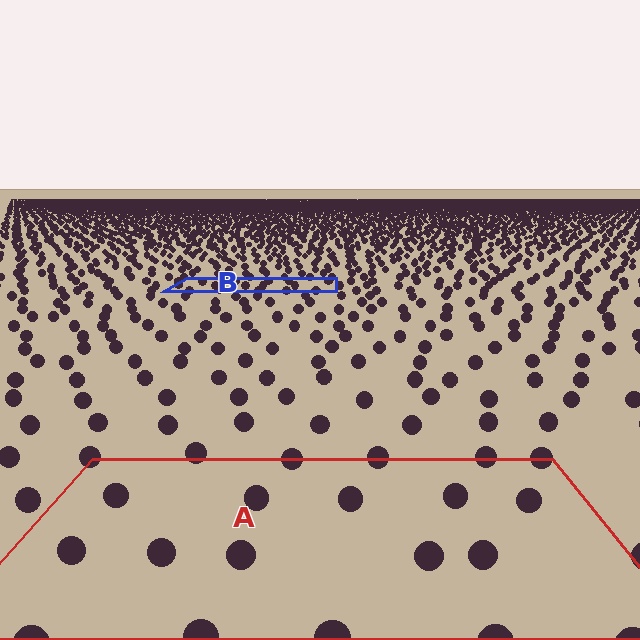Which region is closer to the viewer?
Region A is closer. The texture elements there are larger and more spread out.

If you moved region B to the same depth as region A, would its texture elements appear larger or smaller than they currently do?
They would appear larger. At a closer depth, the same texture elements are projected at a bigger on-screen size.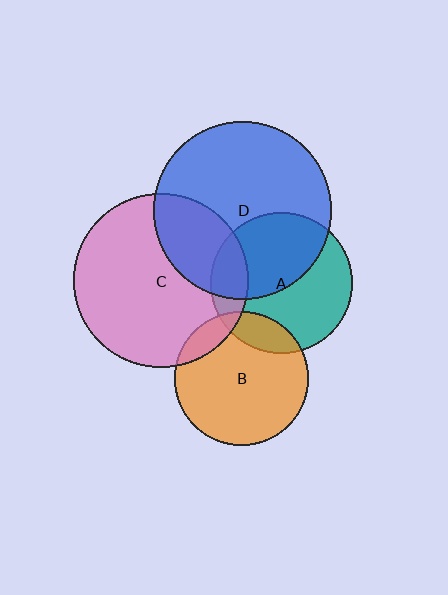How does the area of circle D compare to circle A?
Approximately 1.6 times.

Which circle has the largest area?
Circle D (blue).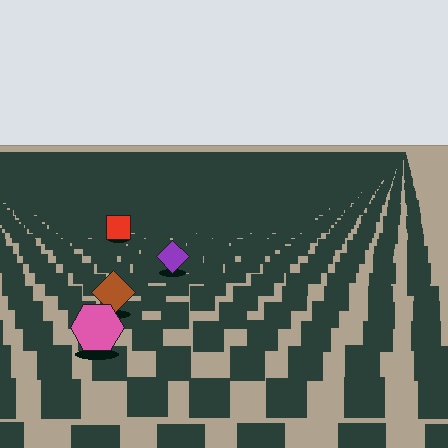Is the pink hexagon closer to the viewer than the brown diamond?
Yes. The pink hexagon is closer — you can tell from the texture gradient: the ground texture is coarser near it.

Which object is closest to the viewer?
The pink hexagon is closest. The texture marks near it are larger and more spread out.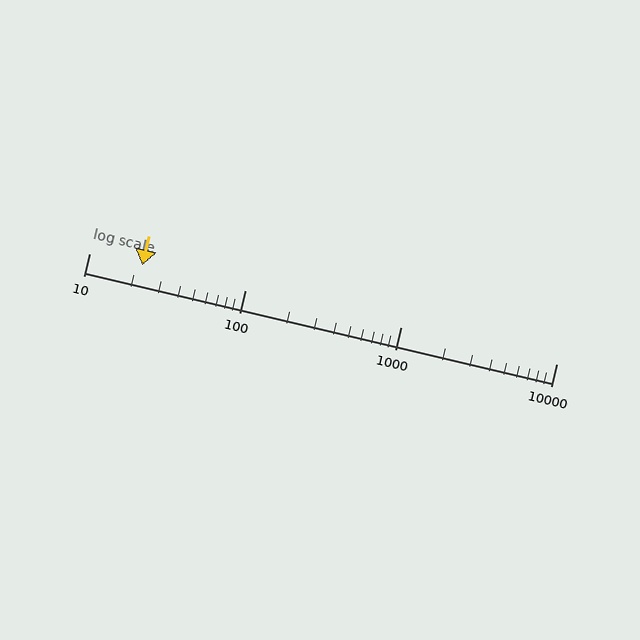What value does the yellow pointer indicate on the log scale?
The pointer indicates approximately 22.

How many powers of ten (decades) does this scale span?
The scale spans 3 decades, from 10 to 10000.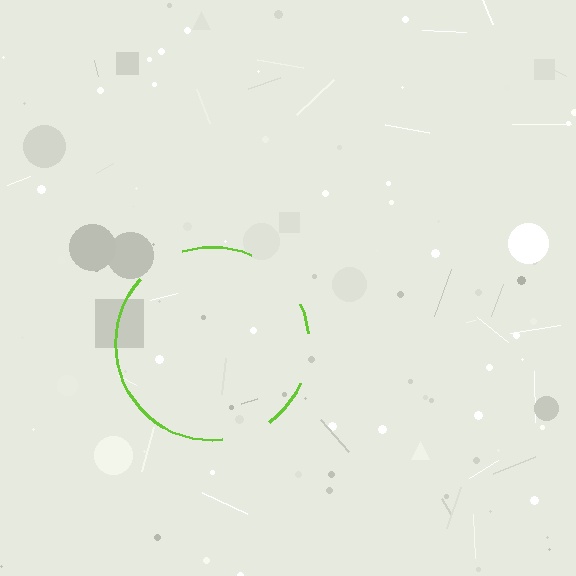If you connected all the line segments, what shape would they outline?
They would outline a circle.